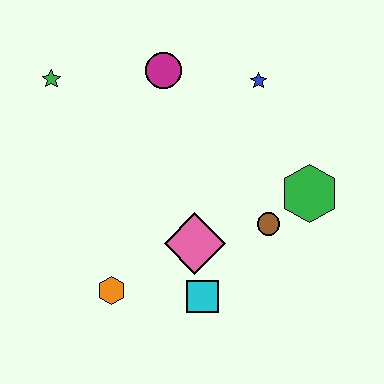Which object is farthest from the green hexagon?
The green star is farthest from the green hexagon.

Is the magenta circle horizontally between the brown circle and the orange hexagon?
Yes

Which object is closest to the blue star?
The magenta circle is closest to the blue star.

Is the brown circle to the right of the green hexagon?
No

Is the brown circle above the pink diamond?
Yes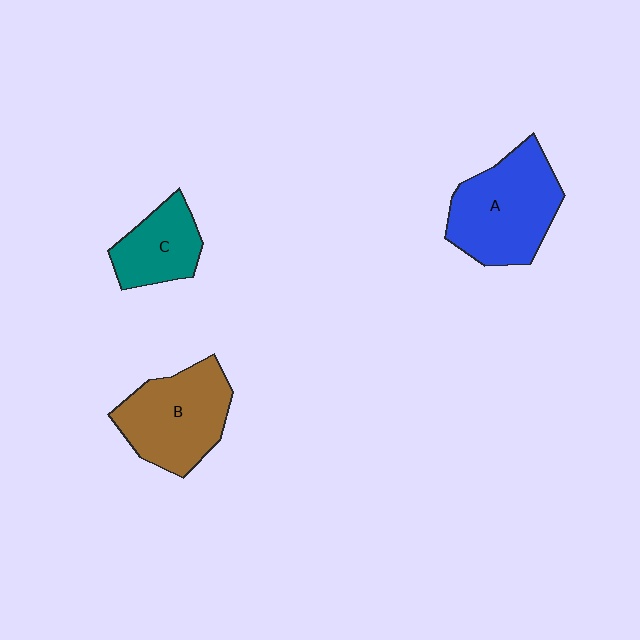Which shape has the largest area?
Shape A (blue).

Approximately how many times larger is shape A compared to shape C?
Approximately 1.7 times.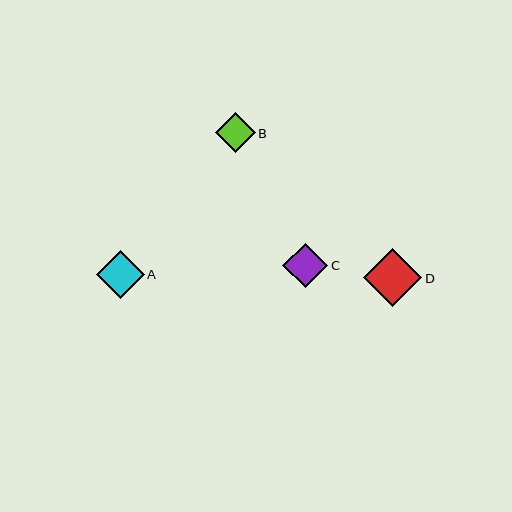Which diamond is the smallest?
Diamond B is the smallest with a size of approximately 40 pixels.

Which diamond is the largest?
Diamond D is the largest with a size of approximately 58 pixels.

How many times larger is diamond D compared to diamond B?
Diamond D is approximately 1.5 times the size of diamond B.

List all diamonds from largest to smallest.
From largest to smallest: D, A, C, B.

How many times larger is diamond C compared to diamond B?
Diamond C is approximately 1.1 times the size of diamond B.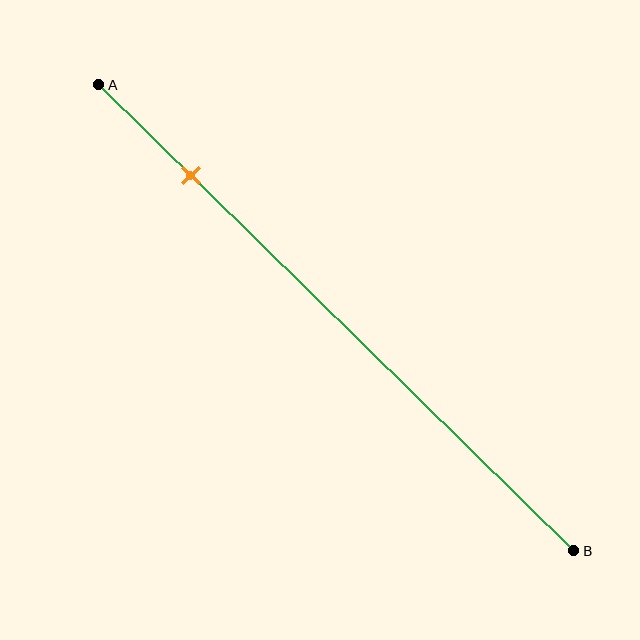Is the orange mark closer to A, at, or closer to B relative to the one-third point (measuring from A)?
The orange mark is closer to point A than the one-third point of segment AB.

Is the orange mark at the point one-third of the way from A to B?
No, the mark is at about 20% from A, not at the 33% one-third point.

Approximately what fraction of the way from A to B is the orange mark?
The orange mark is approximately 20% of the way from A to B.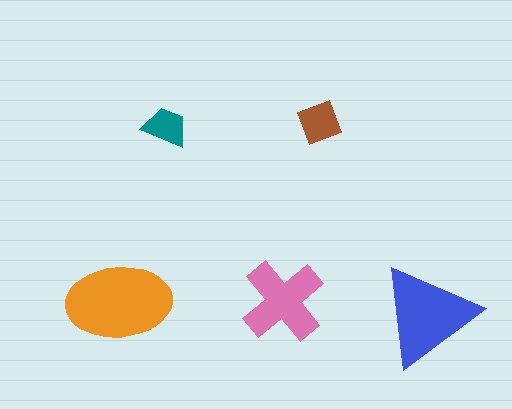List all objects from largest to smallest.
The orange ellipse, the blue triangle, the pink cross, the brown square, the teal trapezoid.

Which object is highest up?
The brown square is topmost.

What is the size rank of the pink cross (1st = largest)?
3rd.